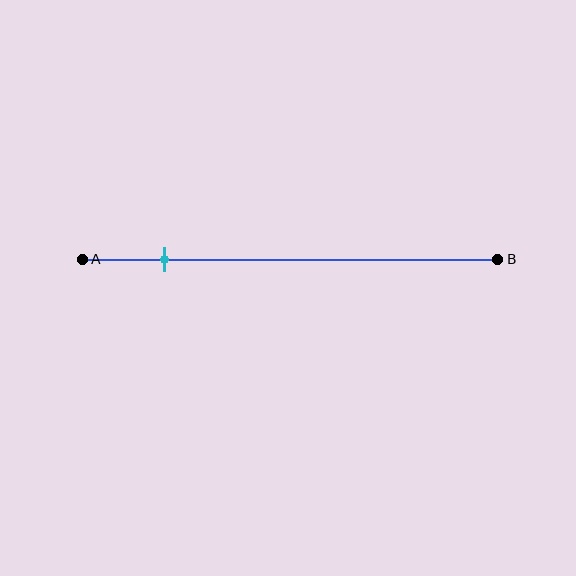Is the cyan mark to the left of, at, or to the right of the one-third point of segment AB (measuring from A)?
The cyan mark is to the left of the one-third point of segment AB.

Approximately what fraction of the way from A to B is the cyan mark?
The cyan mark is approximately 20% of the way from A to B.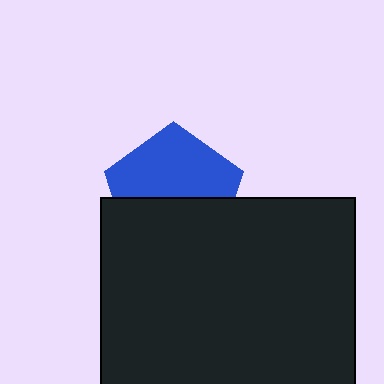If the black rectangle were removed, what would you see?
You would see the complete blue pentagon.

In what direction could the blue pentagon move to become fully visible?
The blue pentagon could move up. That would shift it out from behind the black rectangle entirely.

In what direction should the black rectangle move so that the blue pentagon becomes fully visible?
The black rectangle should move down. That is the shortest direction to clear the overlap and leave the blue pentagon fully visible.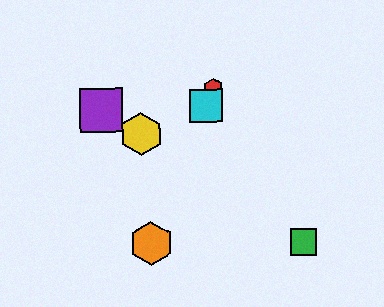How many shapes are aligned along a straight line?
4 shapes (the red hexagon, the blue hexagon, the orange hexagon, the cyan square) are aligned along a straight line.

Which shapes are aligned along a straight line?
The red hexagon, the blue hexagon, the orange hexagon, the cyan square are aligned along a straight line.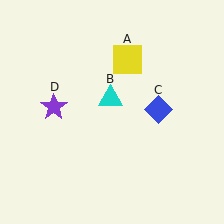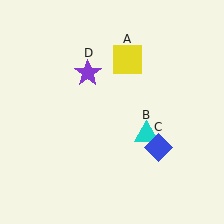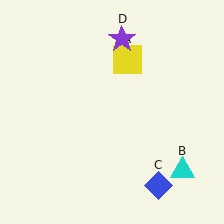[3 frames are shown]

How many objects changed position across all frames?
3 objects changed position: cyan triangle (object B), blue diamond (object C), purple star (object D).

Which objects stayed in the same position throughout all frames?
Yellow square (object A) remained stationary.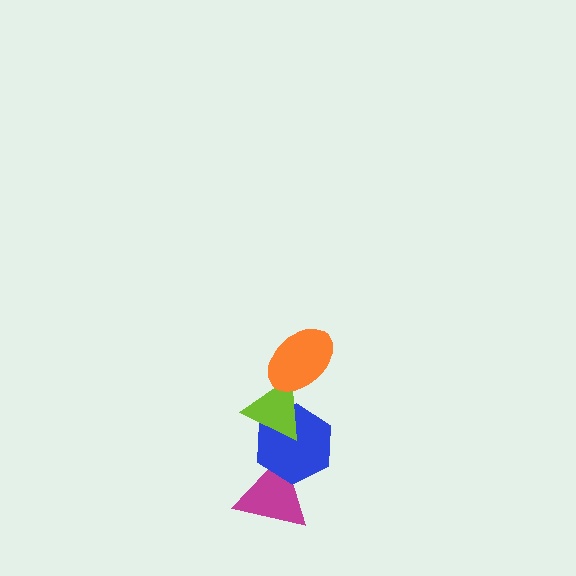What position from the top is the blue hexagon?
The blue hexagon is 3rd from the top.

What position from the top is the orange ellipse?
The orange ellipse is 1st from the top.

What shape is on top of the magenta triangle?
The blue hexagon is on top of the magenta triangle.